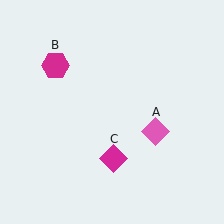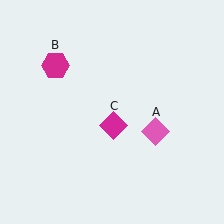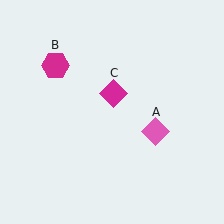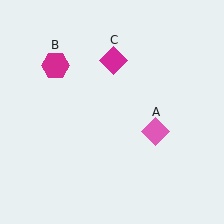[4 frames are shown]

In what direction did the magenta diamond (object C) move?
The magenta diamond (object C) moved up.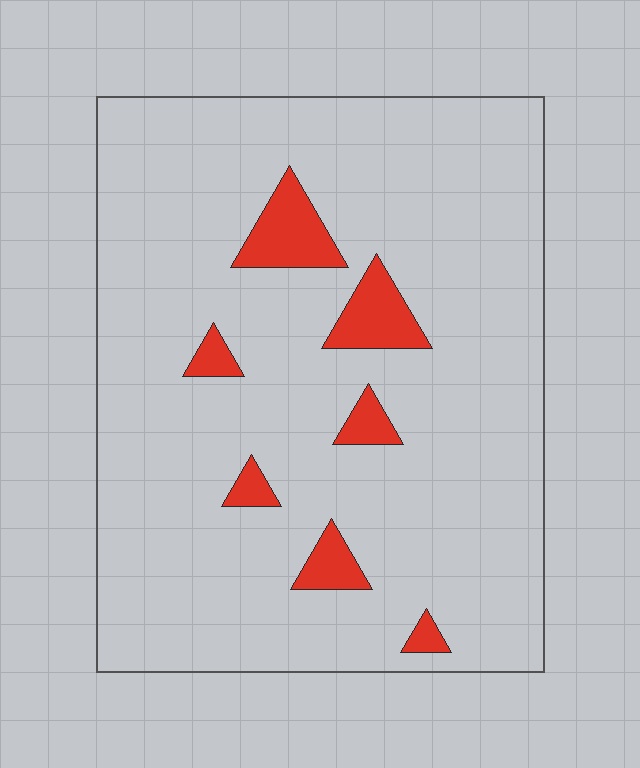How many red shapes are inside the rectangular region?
7.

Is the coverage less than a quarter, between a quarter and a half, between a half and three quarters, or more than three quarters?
Less than a quarter.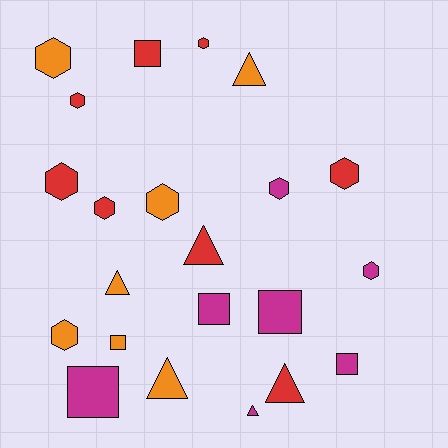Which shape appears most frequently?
Hexagon, with 10 objects.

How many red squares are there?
There is 1 red square.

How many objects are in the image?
There are 22 objects.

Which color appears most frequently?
Red, with 8 objects.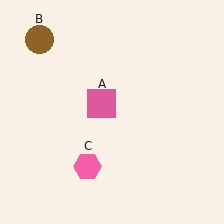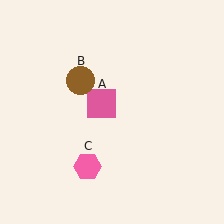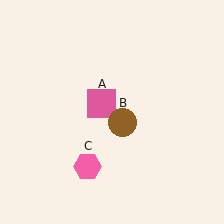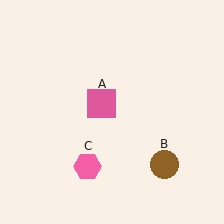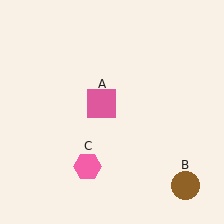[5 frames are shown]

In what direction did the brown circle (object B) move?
The brown circle (object B) moved down and to the right.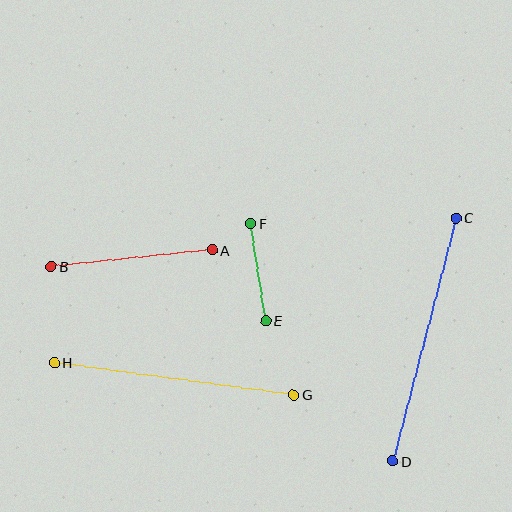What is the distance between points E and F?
The distance is approximately 98 pixels.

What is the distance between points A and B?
The distance is approximately 162 pixels.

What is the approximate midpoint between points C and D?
The midpoint is at approximately (424, 339) pixels.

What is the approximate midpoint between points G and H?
The midpoint is at approximately (174, 379) pixels.